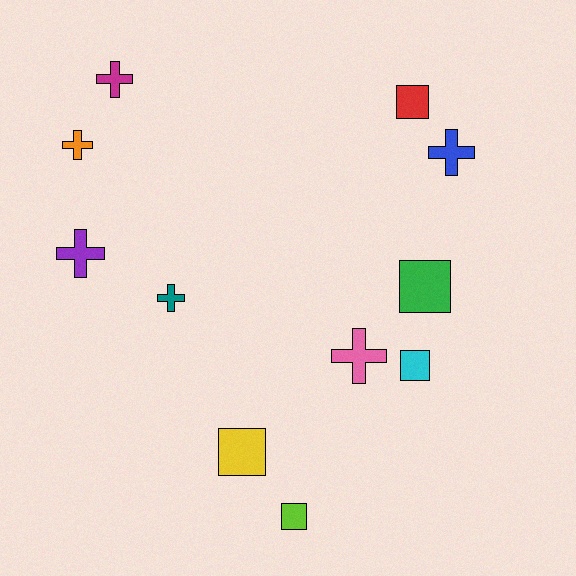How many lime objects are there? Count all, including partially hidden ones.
There is 1 lime object.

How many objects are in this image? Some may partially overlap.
There are 11 objects.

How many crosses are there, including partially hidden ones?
There are 6 crosses.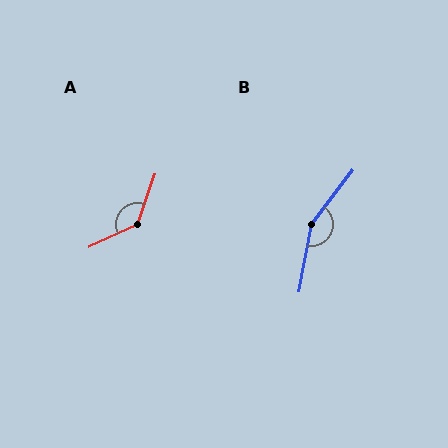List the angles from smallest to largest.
A (134°), B (154°).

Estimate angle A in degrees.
Approximately 134 degrees.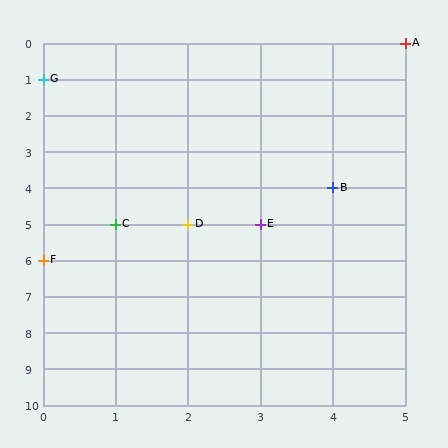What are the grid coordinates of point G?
Point G is at grid coordinates (0, 1).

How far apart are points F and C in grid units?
Points F and C are 1 column and 1 row apart (about 1.4 grid units diagonally).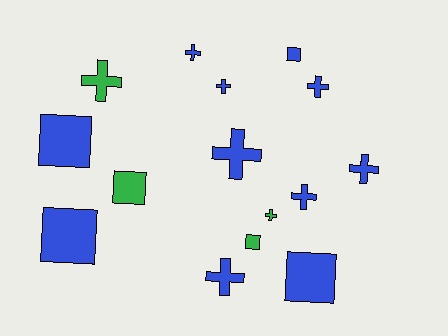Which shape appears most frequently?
Cross, with 9 objects.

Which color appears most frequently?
Blue, with 11 objects.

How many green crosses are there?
There are 2 green crosses.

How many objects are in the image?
There are 15 objects.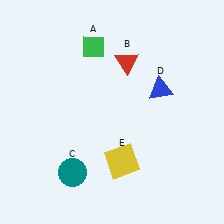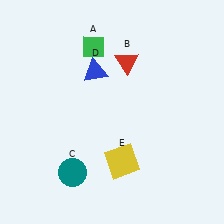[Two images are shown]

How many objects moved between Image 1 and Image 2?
1 object moved between the two images.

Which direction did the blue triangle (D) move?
The blue triangle (D) moved left.